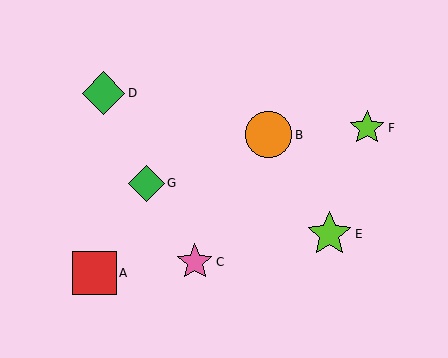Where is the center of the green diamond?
The center of the green diamond is at (104, 93).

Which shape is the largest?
The orange circle (labeled B) is the largest.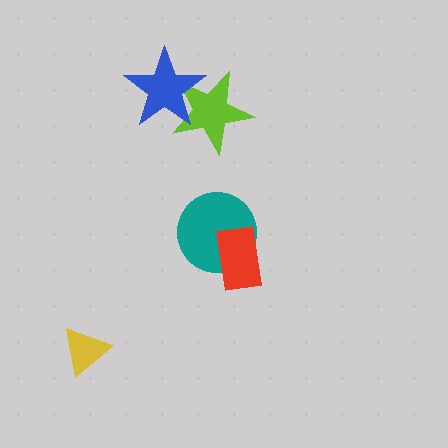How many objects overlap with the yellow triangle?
0 objects overlap with the yellow triangle.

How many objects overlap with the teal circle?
1 object overlaps with the teal circle.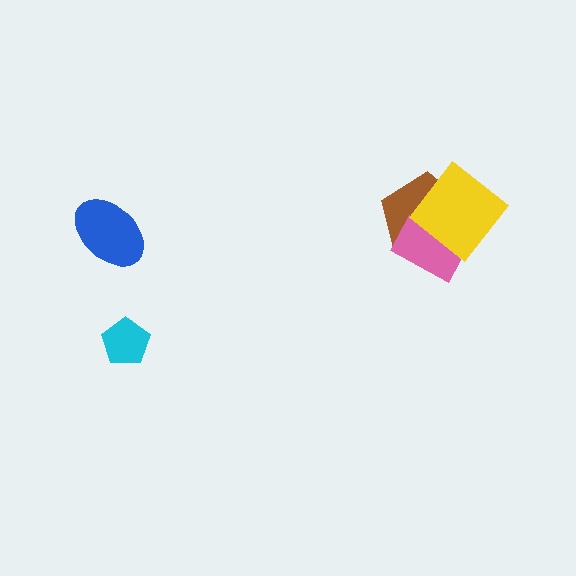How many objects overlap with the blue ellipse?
0 objects overlap with the blue ellipse.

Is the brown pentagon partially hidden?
Yes, it is partially covered by another shape.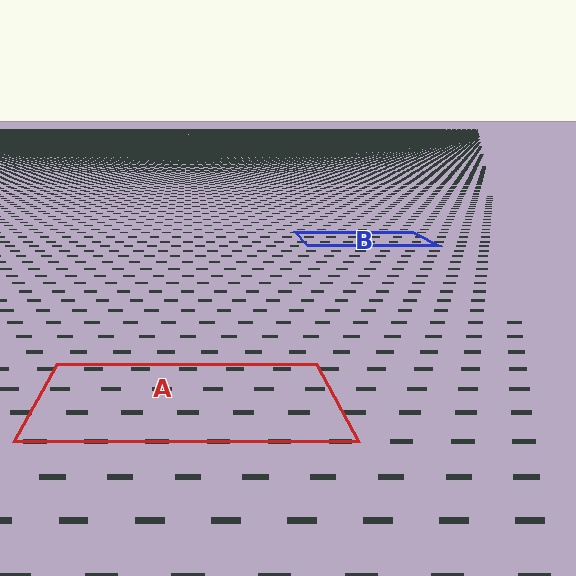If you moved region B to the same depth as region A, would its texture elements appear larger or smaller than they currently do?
They would appear larger. At a closer depth, the same texture elements are projected at a bigger on-screen size.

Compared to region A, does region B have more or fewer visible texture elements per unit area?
Region B has more texture elements per unit area — they are packed more densely because it is farther away.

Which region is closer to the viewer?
Region A is closer. The texture elements there are larger and more spread out.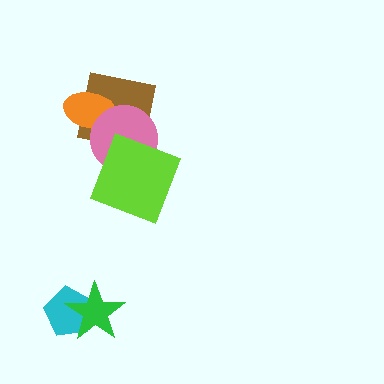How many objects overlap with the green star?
1 object overlaps with the green star.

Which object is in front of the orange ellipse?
The pink circle is in front of the orange ellipse.